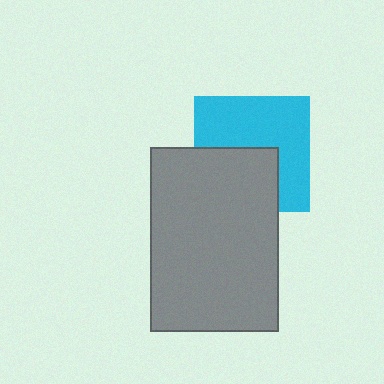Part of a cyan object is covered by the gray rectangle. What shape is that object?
It is a square.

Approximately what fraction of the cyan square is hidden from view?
Roughly 41% of the cyan square is hidden behind the gray rectangle.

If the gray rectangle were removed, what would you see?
You would see the complete cyan square.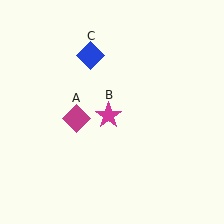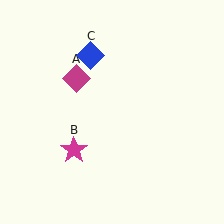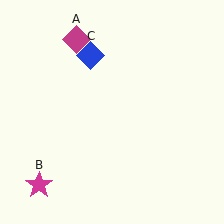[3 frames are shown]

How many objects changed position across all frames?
2 objects changed position: magenta diamond (object A), magenta star (object B).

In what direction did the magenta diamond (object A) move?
The magenta diamond (object A) moved up.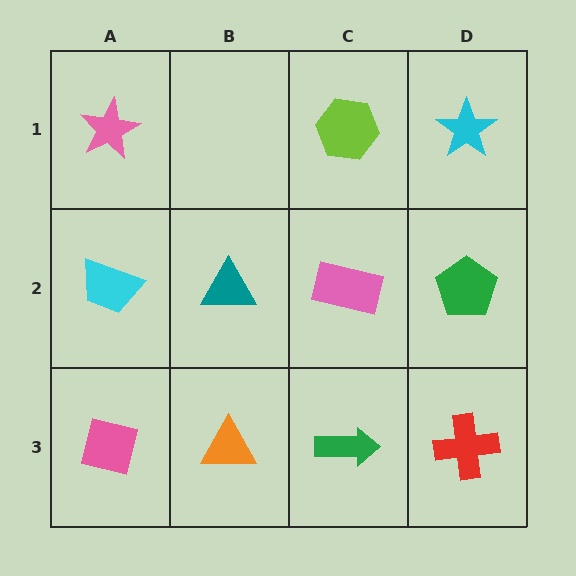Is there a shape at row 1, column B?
No, that cell is empty.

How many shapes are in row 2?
4 shapes.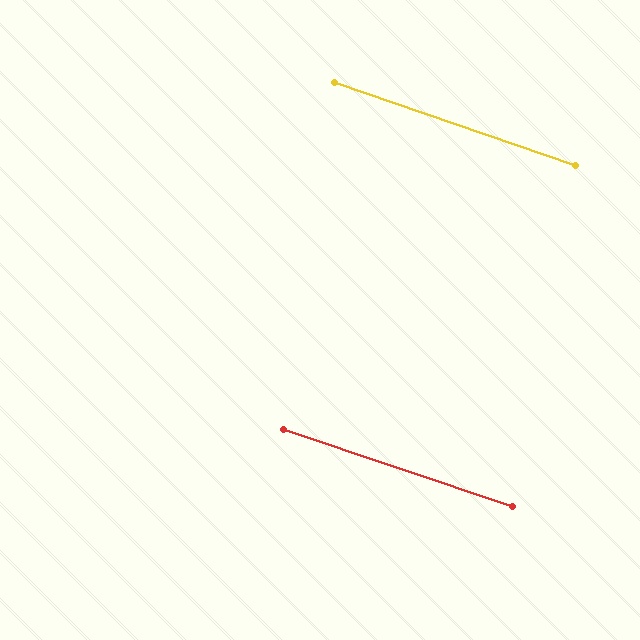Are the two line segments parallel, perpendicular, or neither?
Parallel — their directions differ by only 0.7°.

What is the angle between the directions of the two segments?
Approximately 1 degree.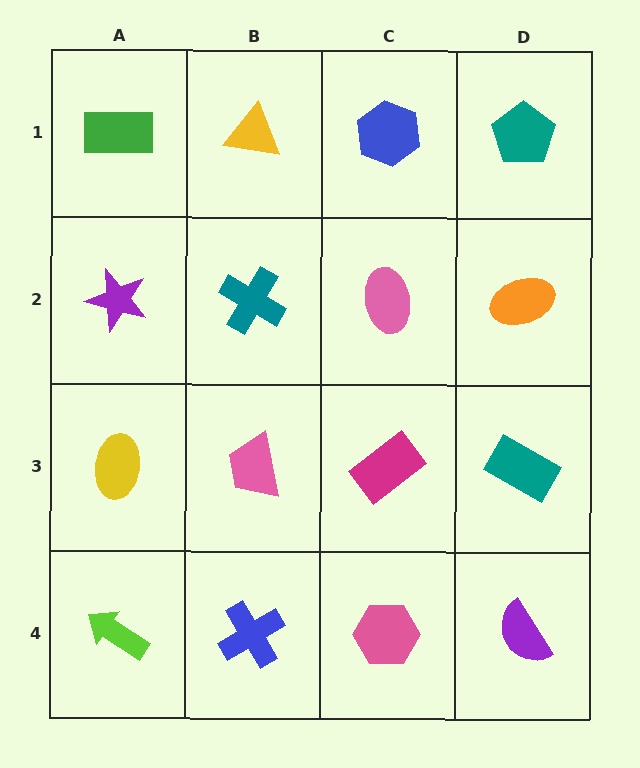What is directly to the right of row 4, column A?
A blue cross.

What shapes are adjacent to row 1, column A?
A purple star (row 2, column A), a yellow triangle (row 1, column B).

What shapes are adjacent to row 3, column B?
A teal cross (row 2, column B), a blue cross (row 4, column B), a yellow ellipse (row 3, column A), a magenta rectangle (row 3, column C).